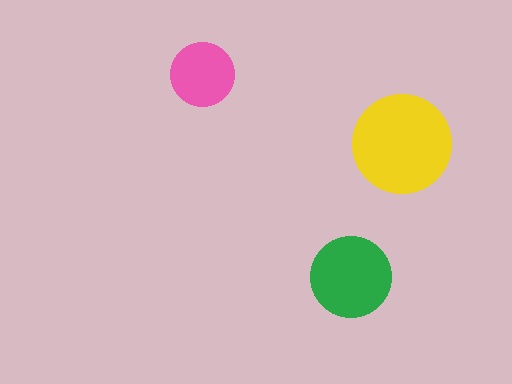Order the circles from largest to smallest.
the yellow one, the green one, the pink one.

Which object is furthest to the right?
The yellow circle is rightmost.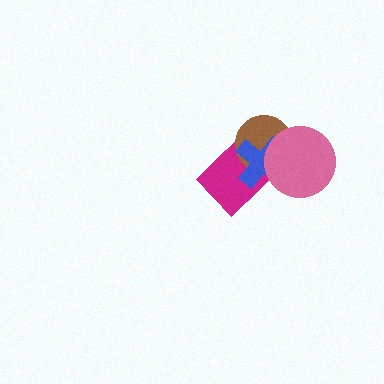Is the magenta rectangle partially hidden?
Yes, it is partially covered by another shape.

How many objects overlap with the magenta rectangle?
3 objects overlap with the magenta rectangle.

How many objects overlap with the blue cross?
3 objects overlap with the blue cross.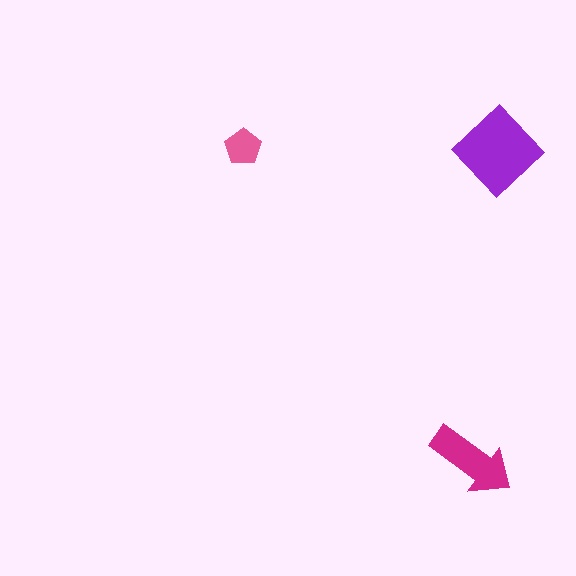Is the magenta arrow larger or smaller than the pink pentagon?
Larger.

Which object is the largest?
The purple diamond.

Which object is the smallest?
The pink pentagon.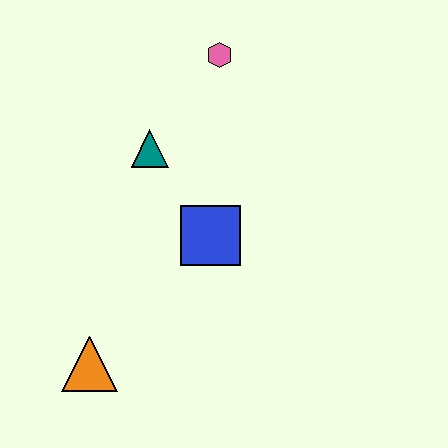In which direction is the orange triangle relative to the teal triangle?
The orange triangle is below the teal triangle.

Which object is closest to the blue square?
The teal triangle is closest to the blue square.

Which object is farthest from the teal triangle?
The orange triangle is farthest from the teal triangle.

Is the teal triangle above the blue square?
Yes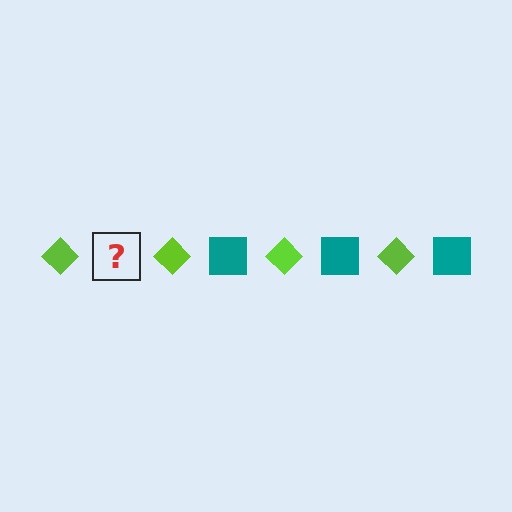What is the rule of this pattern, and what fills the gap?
The rule is that the pattern alternates between lime diamond and teal square. The gap should be filled with a teal square.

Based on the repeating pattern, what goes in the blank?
The blank should be a teal square.